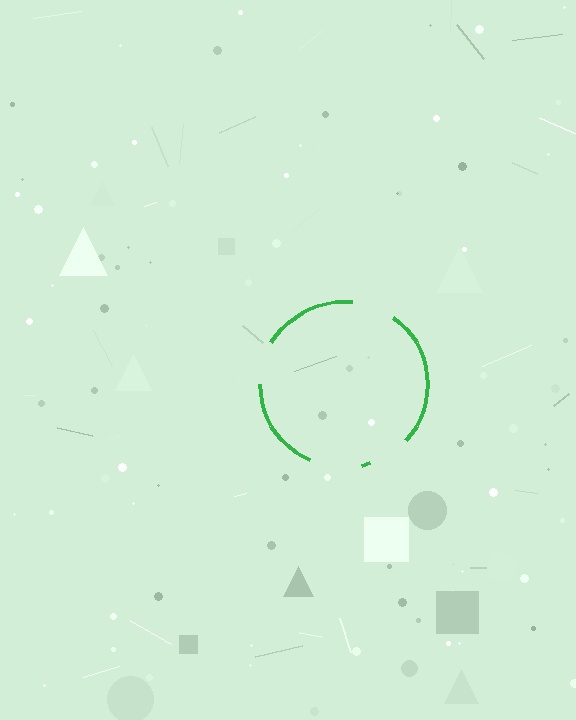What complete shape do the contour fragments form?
The contour fragments form a circle.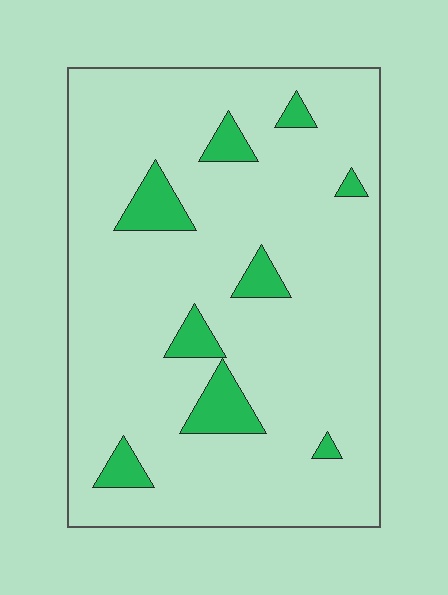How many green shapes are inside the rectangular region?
9.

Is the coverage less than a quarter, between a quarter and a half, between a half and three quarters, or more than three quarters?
Less than a quarter.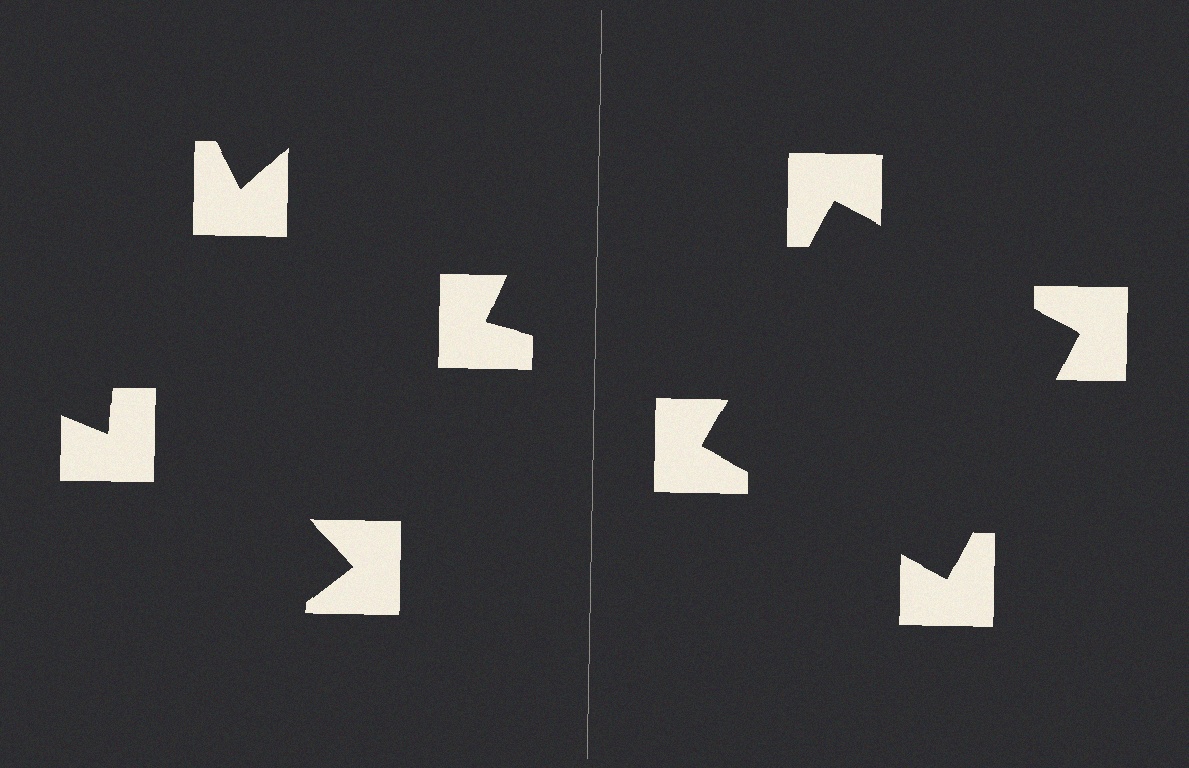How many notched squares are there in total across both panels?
8 — 4 on each side.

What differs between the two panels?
The notched squares are positioned identically on both sides; only the wedge orientations differ. On the right they align to a square; on the left they are misaligned.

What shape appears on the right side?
An illusory square.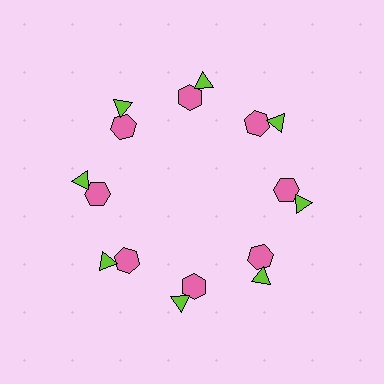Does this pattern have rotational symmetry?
Yes, this pattern has 8-fold rotational symmetry. It looks the same after rotating 45 degrees around the center.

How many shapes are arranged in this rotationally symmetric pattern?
There are 16 shapes, arranged in 8 groups of 2.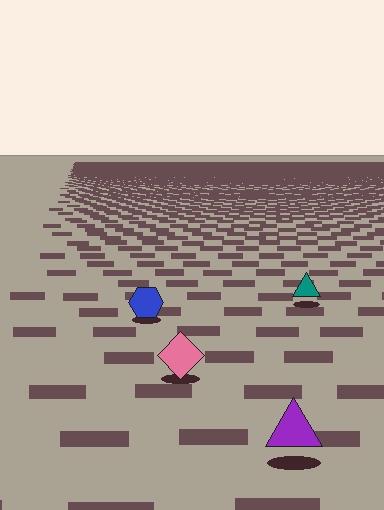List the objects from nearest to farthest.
From nearest to farthest: the purple triangle, the pink diamond, the blue hexagon, the teal triangle.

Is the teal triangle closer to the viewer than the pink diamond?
No. The pink diamond is closer — you can tell from the texture gradient: the ground texture is coarser near it.